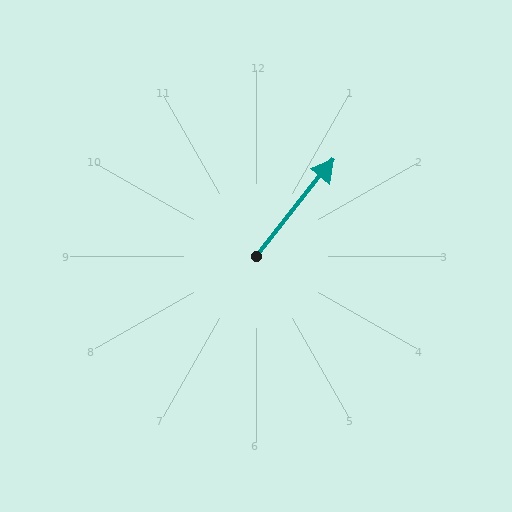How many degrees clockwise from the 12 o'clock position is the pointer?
Approximately 39 degrees.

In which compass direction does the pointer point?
Northeast.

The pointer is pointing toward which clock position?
Roughly 1 o'clock.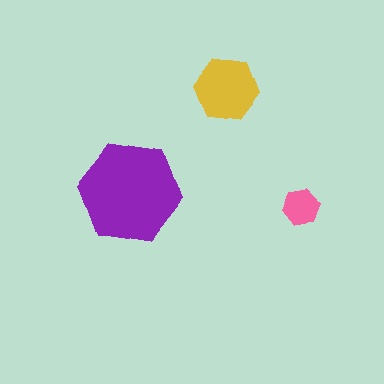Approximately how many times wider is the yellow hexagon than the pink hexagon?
About 2 times wider.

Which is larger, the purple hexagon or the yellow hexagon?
The purple one.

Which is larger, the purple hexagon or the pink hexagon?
The purple one.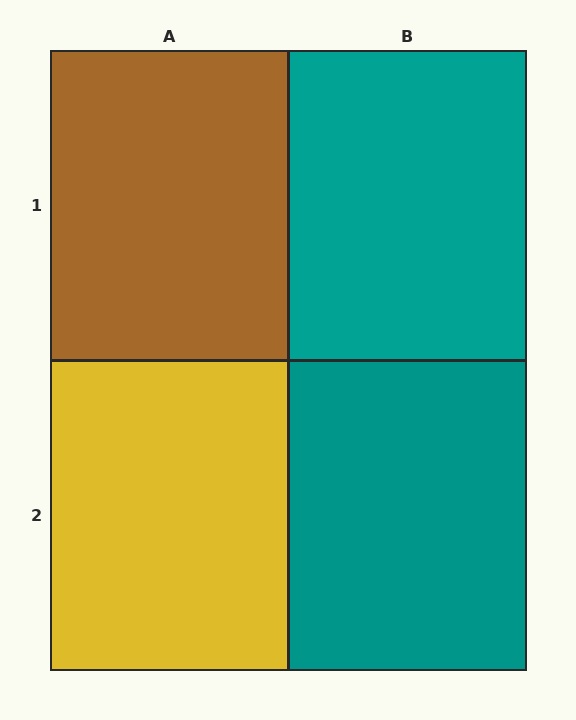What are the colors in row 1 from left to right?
Brown, teal.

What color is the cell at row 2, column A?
Yellow.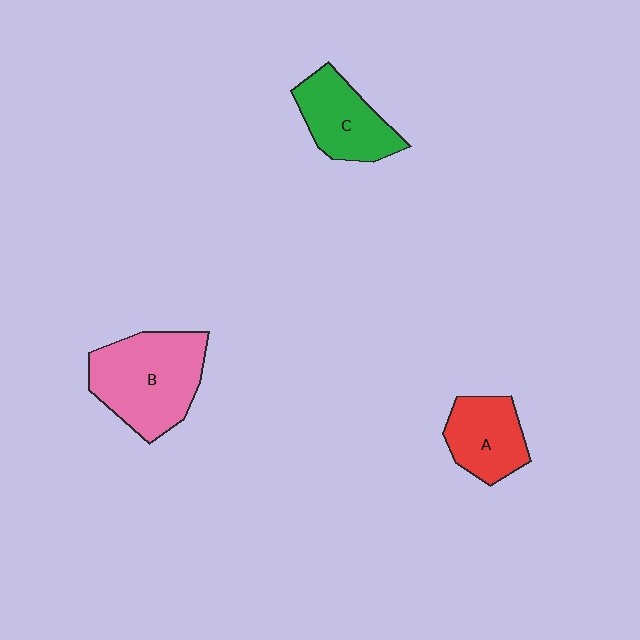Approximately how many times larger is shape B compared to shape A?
Approximately 1.7 times.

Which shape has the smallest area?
Shape A (red).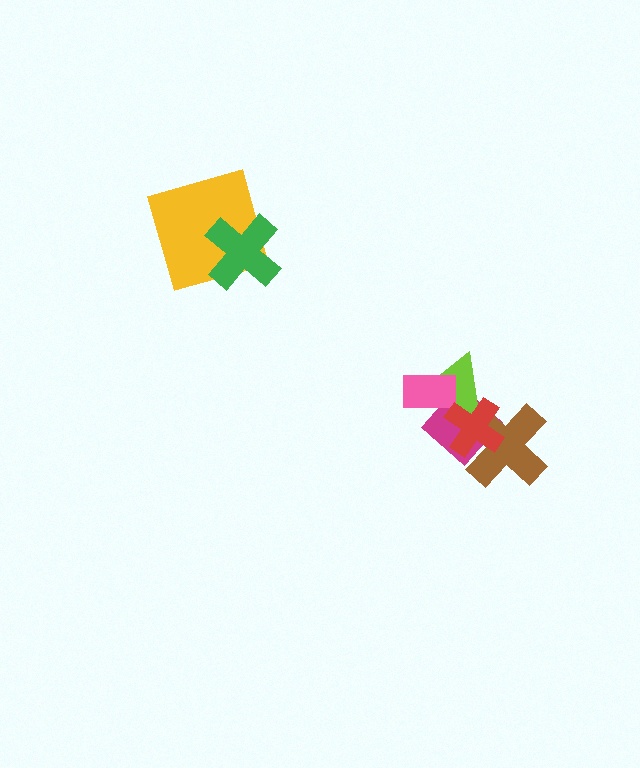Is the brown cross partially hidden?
Yes, it is partially covered by another shape.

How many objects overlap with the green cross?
1 object overlaps with the green cross.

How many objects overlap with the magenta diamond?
4 objects overlap with the magenta diamond.